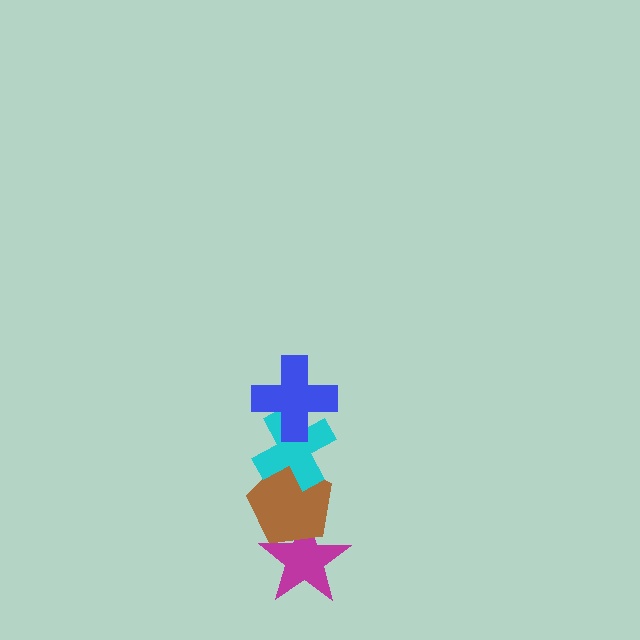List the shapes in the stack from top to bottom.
From top to bottom: the blue cross, the cyan cross, the brown pentagon, the magenta star.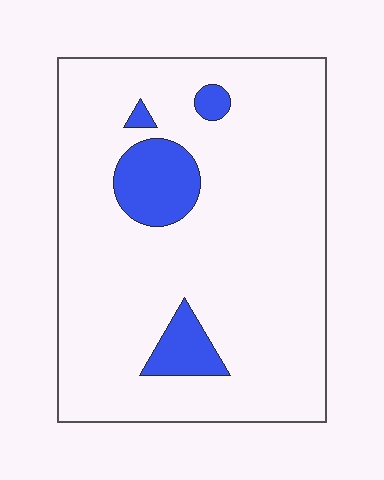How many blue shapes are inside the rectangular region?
4.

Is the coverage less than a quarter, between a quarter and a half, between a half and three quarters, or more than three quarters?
Less than a quarter.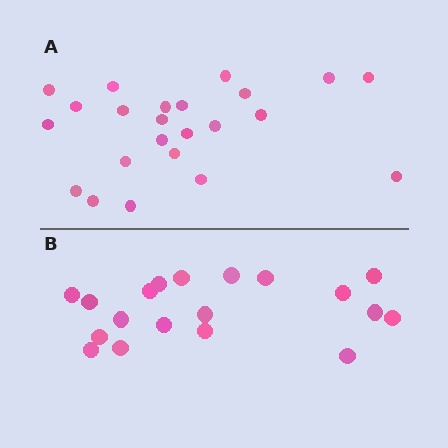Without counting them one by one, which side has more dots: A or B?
Region A (the top region) has more dots.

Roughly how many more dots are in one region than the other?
Region A has about 4 more dots than region B.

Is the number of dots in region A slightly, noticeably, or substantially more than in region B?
Region A has only slightly more — the two regions are fairly close. The ratio is roughly 1.2 to 1.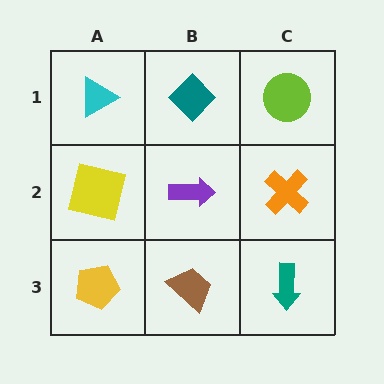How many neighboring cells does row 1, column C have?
2.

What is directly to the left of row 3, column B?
A yellow pentagon.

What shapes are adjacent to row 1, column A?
A yellow square (row 2, column A), a teal diamond (row 1, column B).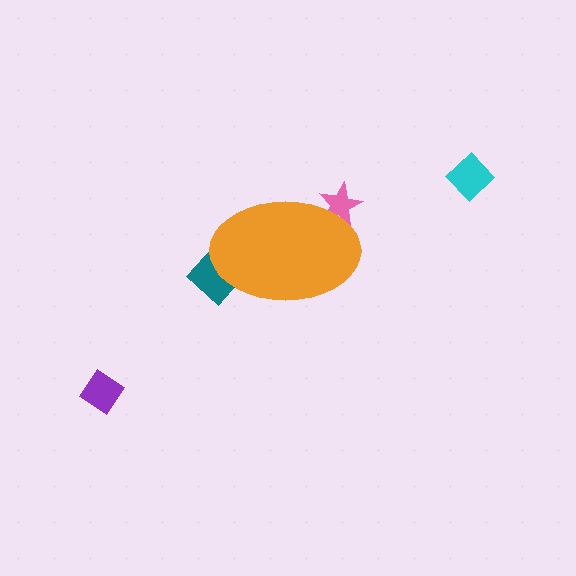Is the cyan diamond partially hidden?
No, the cyan diamond is fully visible.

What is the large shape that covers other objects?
An orange ellipse.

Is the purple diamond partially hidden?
No, the purple diamond is fully visible.